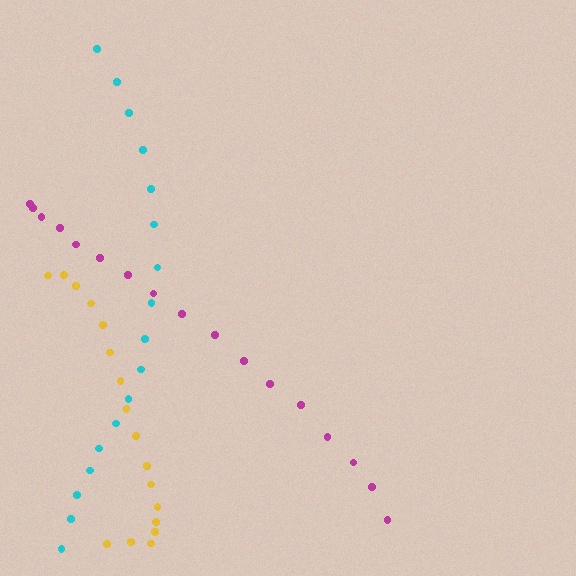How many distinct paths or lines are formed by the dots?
There are 3 distinct paths.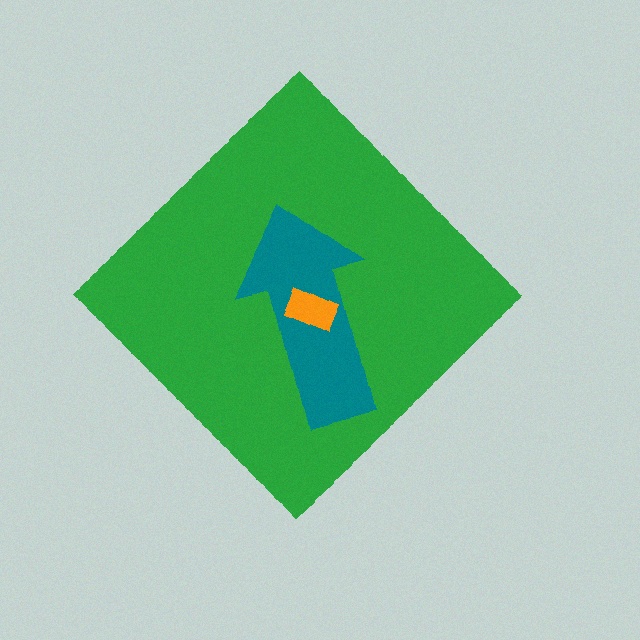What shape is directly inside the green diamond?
The teal arrow.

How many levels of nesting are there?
3.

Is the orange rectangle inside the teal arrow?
Yes.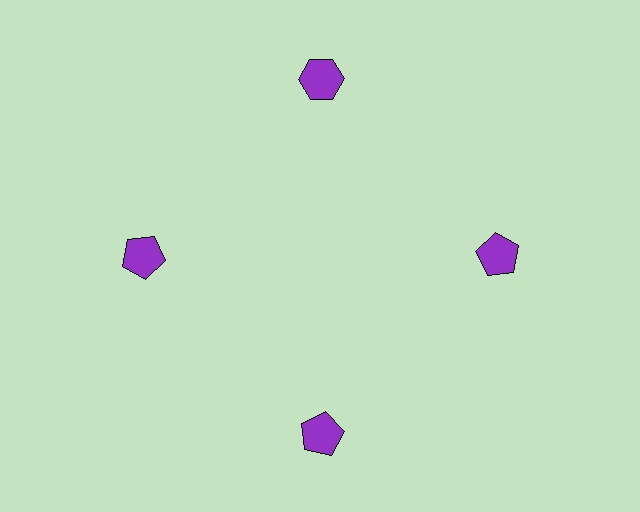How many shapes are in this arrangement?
There are 4 shapes arranged in a ring pattern.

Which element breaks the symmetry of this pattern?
The purple hexagon at roughly the 12 o'clock position breaks the symmetry. All other shapes are purple pentagons.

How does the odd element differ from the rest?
It has a different shape: hexagon instead of pentagon.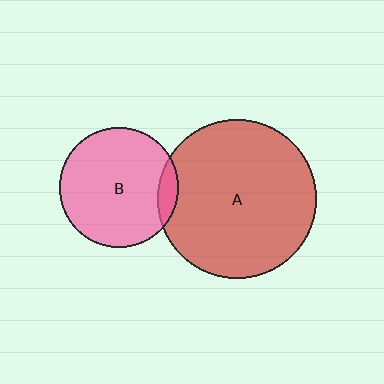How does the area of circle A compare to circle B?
Approximately 1.8 times.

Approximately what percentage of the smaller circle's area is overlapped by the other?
Approximately 10%.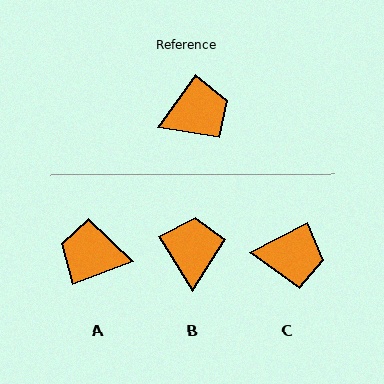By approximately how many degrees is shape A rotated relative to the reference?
Approximately 146 degrees counter-clockwise.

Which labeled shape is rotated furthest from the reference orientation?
A, about 146 degrees away.